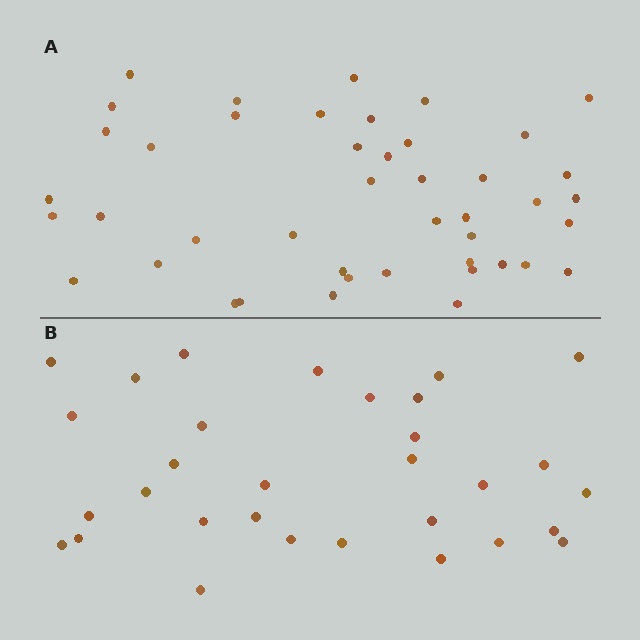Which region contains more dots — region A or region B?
Region A (the top region) has more dots.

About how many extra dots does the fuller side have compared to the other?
Region A has approximately 15 more dots than region B.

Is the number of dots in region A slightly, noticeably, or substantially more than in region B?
Region A has noticeably more, but not dramatically so. The ratio is roughly 1.4 to 1.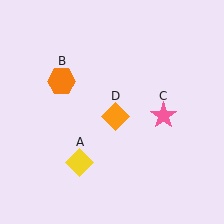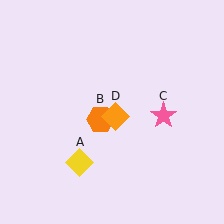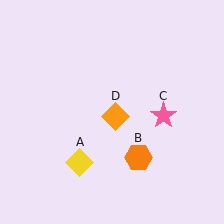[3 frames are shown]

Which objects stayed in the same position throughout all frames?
Yellow diamond (object A) and pink star (object C) and orange diamond (object D) remained stationary.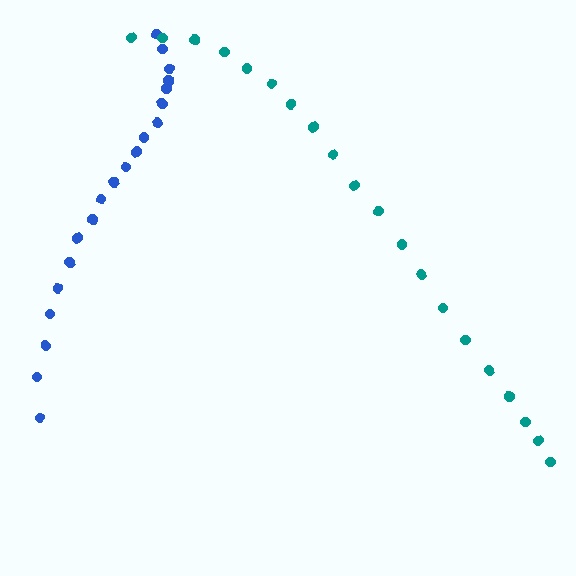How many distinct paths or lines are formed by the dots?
There are 2 distinct paths.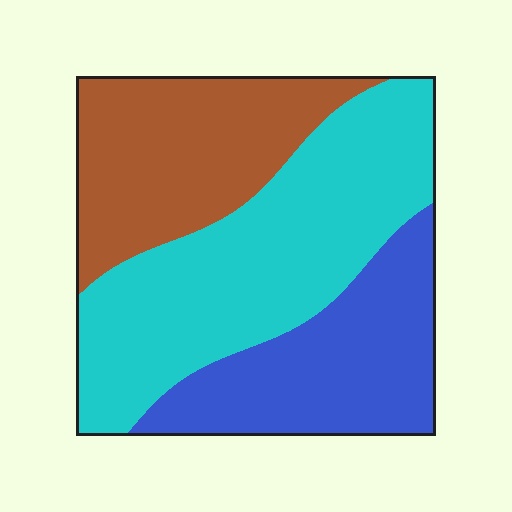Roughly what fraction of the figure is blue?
Blue covers around 25% of the figure.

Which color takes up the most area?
Cyan, at roughly 45%.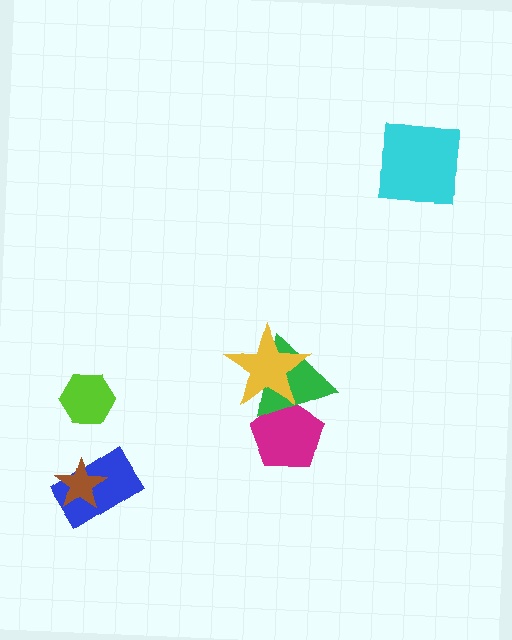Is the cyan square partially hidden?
No, no other shape covers it.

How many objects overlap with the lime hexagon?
0 objects overlap with the lime hexagon.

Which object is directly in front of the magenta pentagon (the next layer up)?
The green triangle is directly in front of the magenta pentagon.